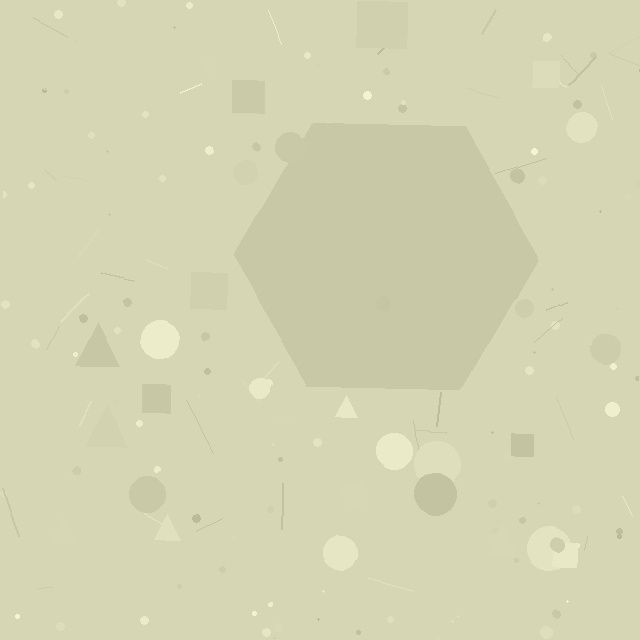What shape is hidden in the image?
A hexagon is hidden in the image.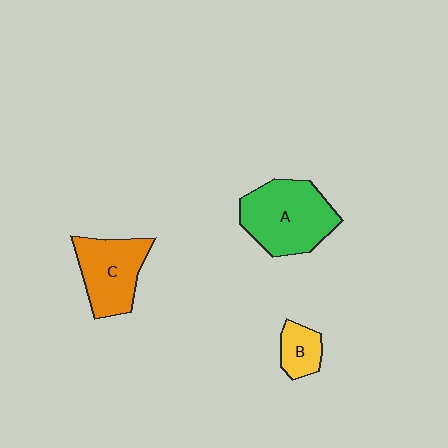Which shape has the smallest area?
Shape B (yellow).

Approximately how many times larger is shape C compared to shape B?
Approximately 2.2 times.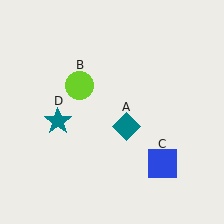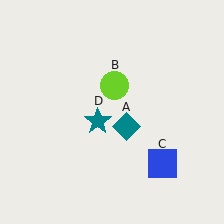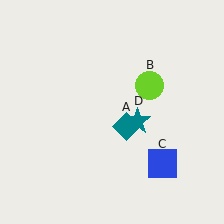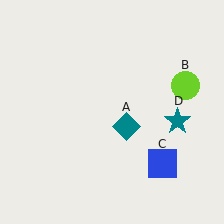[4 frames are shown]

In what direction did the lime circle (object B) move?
The lime circle (object B) moved right.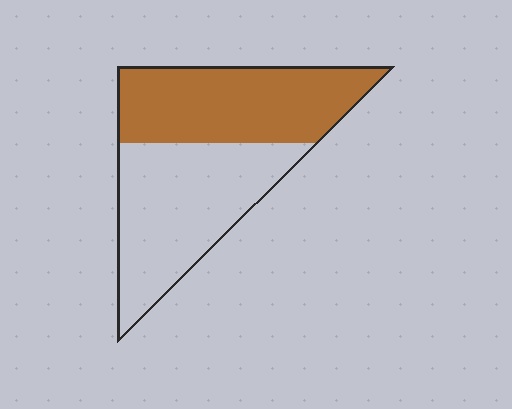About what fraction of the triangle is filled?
About one half (1/2).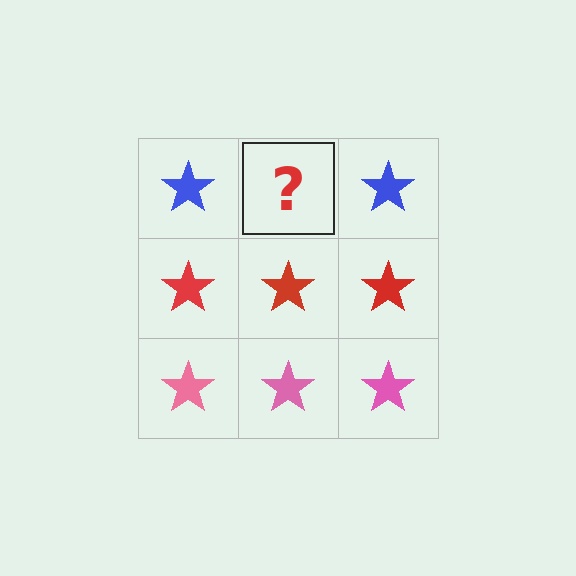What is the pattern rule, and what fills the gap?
The rule is that each row has a consistent color. The gap should be filled with a blue star.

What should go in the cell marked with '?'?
The missing cell should contain a blue star.